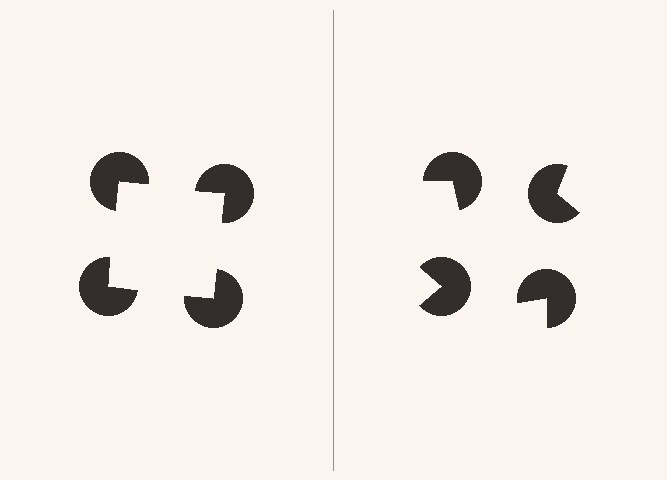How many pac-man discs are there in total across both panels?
8 — 4 on each side.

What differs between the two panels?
The pac-man discs are positioned identically on both sides; only the wedge orientations differ. On the left they align to a square; on the right they are misaligned.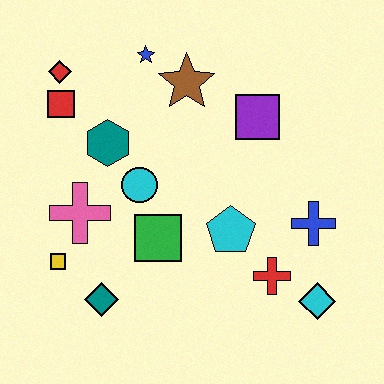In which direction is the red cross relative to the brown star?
The red cross is below the brown star.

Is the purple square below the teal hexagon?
No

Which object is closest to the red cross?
The cyan diamond is closest to the red cross.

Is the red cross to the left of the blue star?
No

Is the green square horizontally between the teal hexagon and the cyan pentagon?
Yes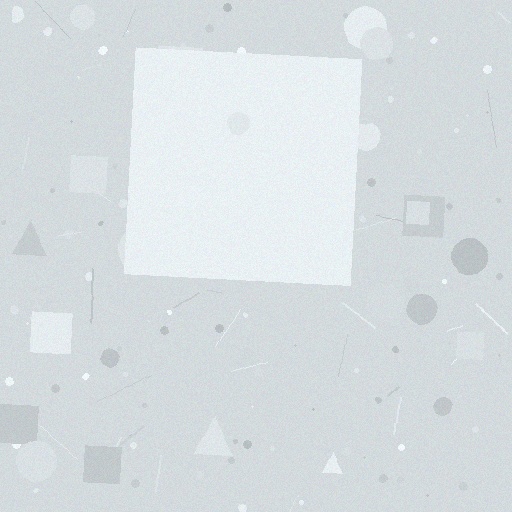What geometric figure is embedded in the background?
A square is embedded in the background.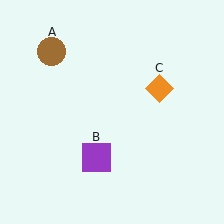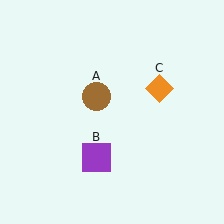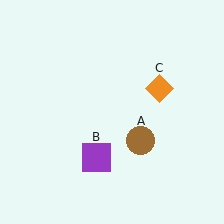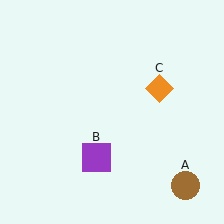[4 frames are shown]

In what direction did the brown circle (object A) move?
The brown circle (object A) moved down and to the right.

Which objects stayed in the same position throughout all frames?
Purple square (object B) and orange diamond (object C) remained stationary.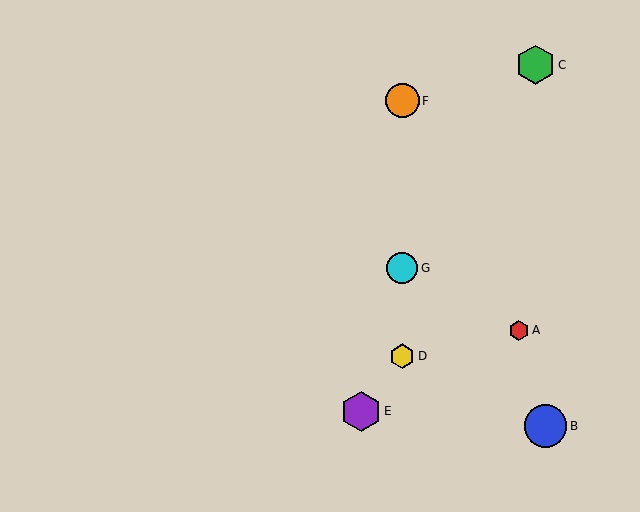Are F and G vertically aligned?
Yes, both are at x≈402.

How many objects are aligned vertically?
3 objects (D, F, G) are aligned vertically.